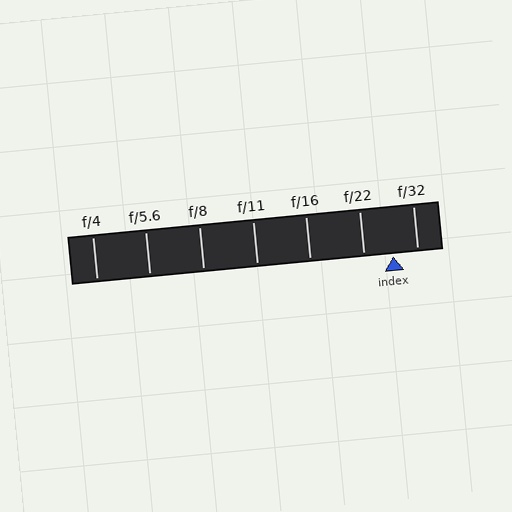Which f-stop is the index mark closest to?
The index mark is closest to f/32.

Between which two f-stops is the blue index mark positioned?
The index mark is between f/22 and f/32.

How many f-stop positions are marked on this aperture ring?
There are 7 f-stop positions marked.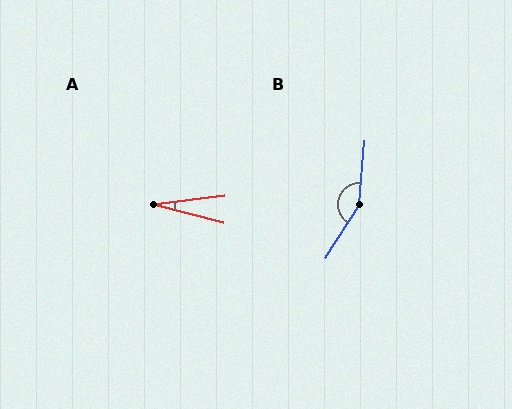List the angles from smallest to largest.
A (21°), B (152°).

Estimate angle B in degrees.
Approximately 152 degrees.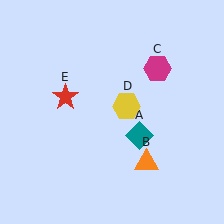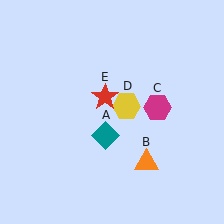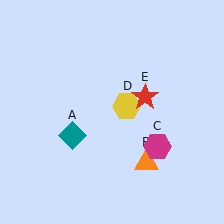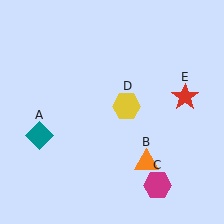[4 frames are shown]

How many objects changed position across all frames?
3 objects changed position: teal diamond (object A), magenta hexagon (object C), red star (object E).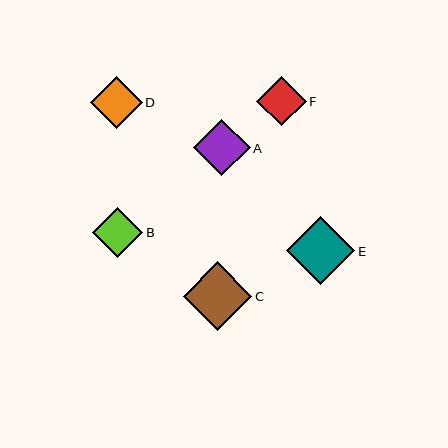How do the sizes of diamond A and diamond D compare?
Diamond A and diamond D are approximately the same size.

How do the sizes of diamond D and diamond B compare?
Diamond D and diamond B are approximately the same size.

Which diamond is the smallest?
Diamond F is the smallest with a size of approximately 49 pixels.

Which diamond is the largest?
Diamond C is the largest with a size of approximately 69 pixels.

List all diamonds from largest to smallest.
From largest to smallest: C, E, A, D, B, F.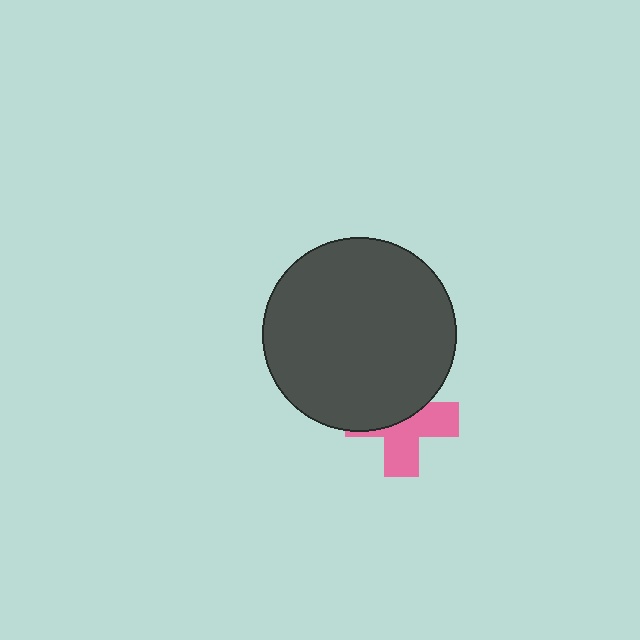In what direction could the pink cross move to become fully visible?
The pink cross could move down. That would shift it out from behind the dark gray circle entirely.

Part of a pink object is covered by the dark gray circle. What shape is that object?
It is a cross.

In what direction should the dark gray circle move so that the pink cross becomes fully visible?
The dark gray circle should move up. That is the shortest direction to clear the overlap and leave the pink cross fully visible.